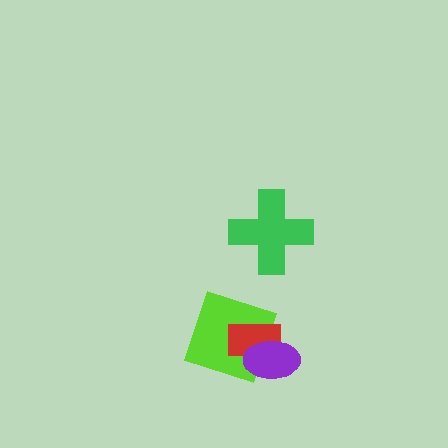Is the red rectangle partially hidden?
Yes, it is partially covered by another shape.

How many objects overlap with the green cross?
0 objects overlap with the green cross.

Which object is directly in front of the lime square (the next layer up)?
The red rectangle is directly in front of the lime square.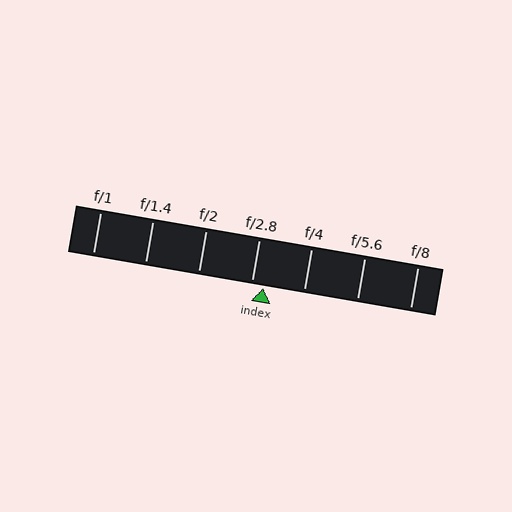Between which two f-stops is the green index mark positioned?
The index mark is between f/2.8 and f/4.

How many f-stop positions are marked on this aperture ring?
There are 7 f-stop positions marked.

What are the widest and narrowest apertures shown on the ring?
The widest aperture shown is f/1 and the narrowest is f/8.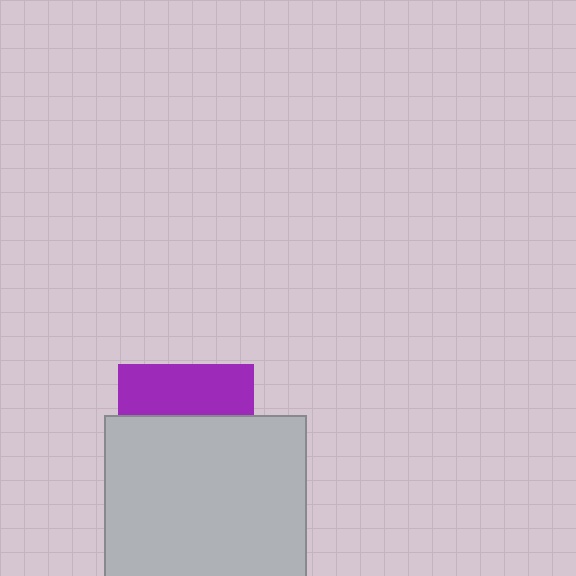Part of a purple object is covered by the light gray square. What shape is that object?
It is a square.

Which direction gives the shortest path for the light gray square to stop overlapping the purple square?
Moving down gives the shortest separation.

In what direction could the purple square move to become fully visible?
The purple square could move up. That would shift it out from behind the light gray square entirely.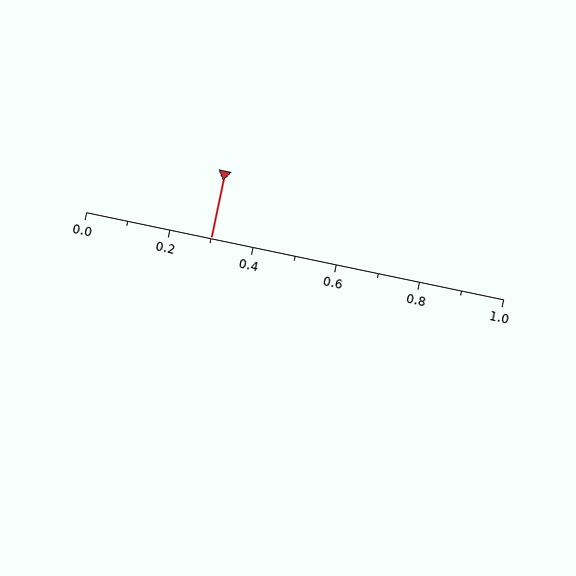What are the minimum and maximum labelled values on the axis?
The axis runs from 0.0 to 1.0.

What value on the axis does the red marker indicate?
The marker indicates approximately 0.3.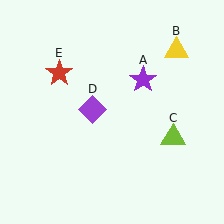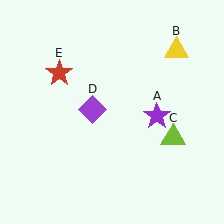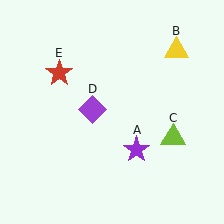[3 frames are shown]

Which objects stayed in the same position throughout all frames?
Yellow triangle (object B) and lime triangle (object C) and purple diamond (object D) and red star (object E) remained stationary.